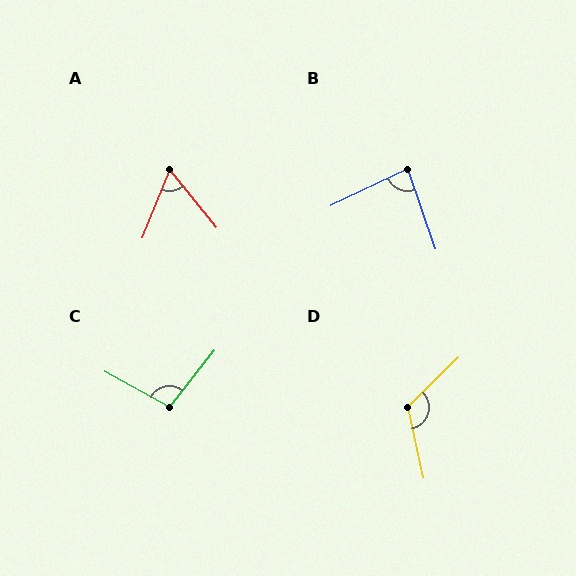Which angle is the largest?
D, at approximately 122 degrees.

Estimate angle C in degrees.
Approximately 100 degrees.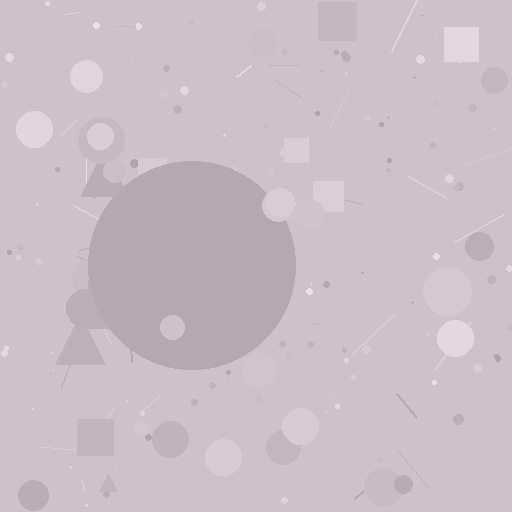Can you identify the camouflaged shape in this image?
The camouflaged shape is a circle.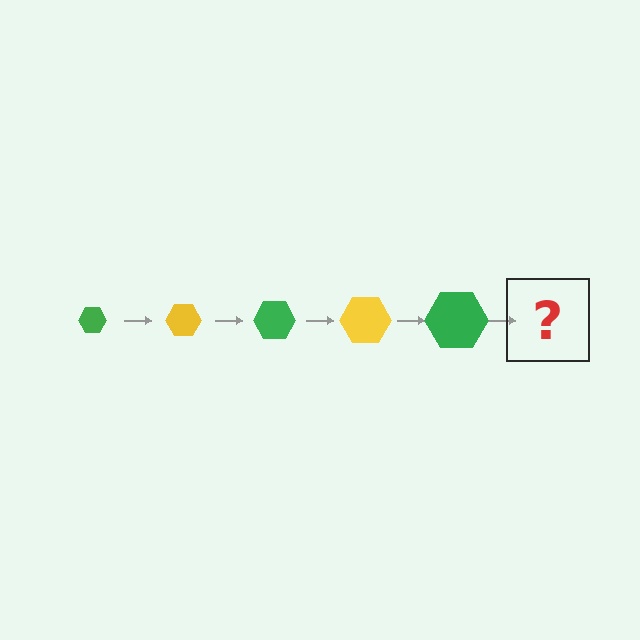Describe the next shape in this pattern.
It should be a yellow hexagon, larger than the previous one.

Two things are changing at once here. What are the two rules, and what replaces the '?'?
The two rules are that the hexagon grows larger each step and the color cycles through green and yellow. The '?' should be a yellow hexagon, larger than the previous one.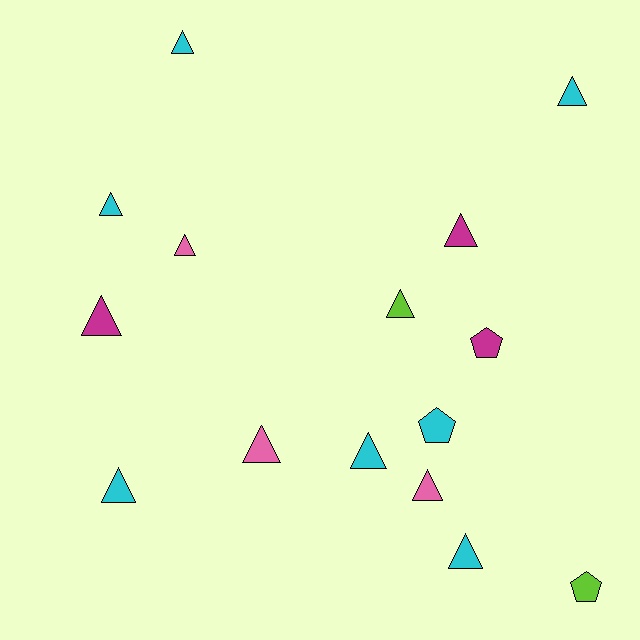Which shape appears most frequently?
Triangle, with 12 objects.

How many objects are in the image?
There are 15 objects.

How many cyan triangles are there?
There are 6 cyan triangles.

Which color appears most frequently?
Cyan, with 7 objects.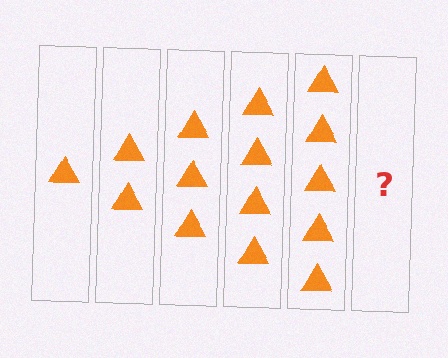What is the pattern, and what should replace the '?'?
The pattern is that each step adds one more triangle. The '?' should be 6 triangles.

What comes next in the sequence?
The next element should be 6 triangles.